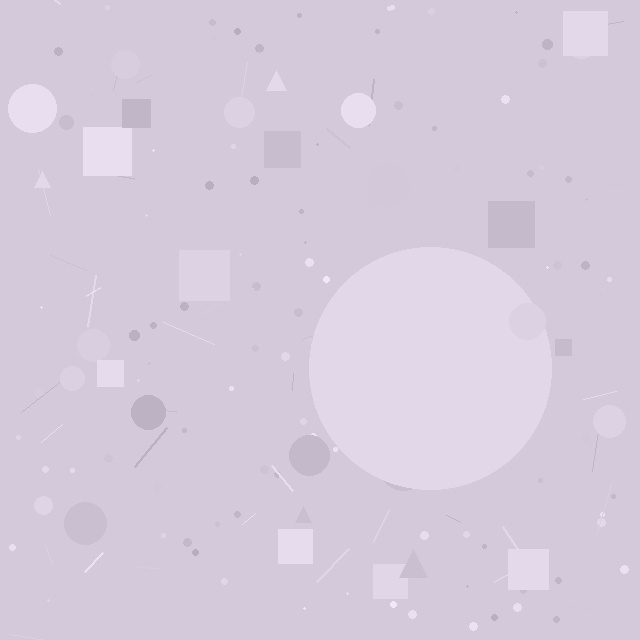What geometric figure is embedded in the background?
A circle is embedded in the background.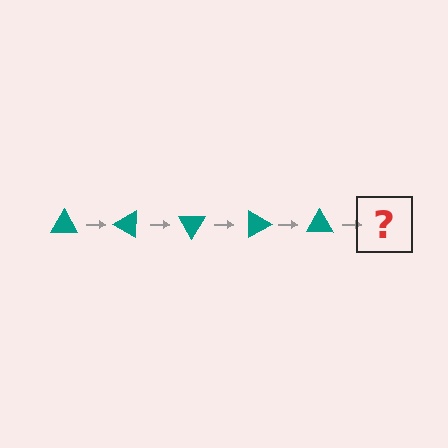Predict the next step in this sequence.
The next step is a teal triangle rotated 150 degrees.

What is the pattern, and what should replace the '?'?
The pattern is that the triangle rotates 30 degrees each step. The '?' should be a teal triangle rotated 150 degrees.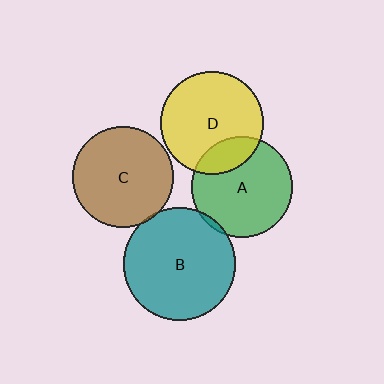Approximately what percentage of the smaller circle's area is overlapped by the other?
Approximately 5%.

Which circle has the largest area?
Circle B (teal).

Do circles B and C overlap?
Yes.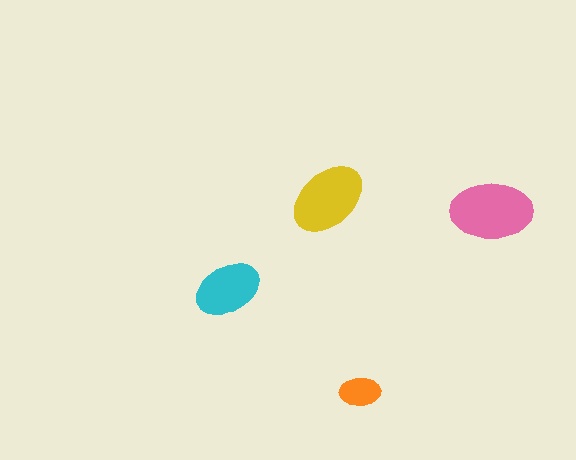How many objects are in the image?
There are 4 objects in the image.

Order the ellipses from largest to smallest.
the pink one, the yellow one, the cyan one, the orange one.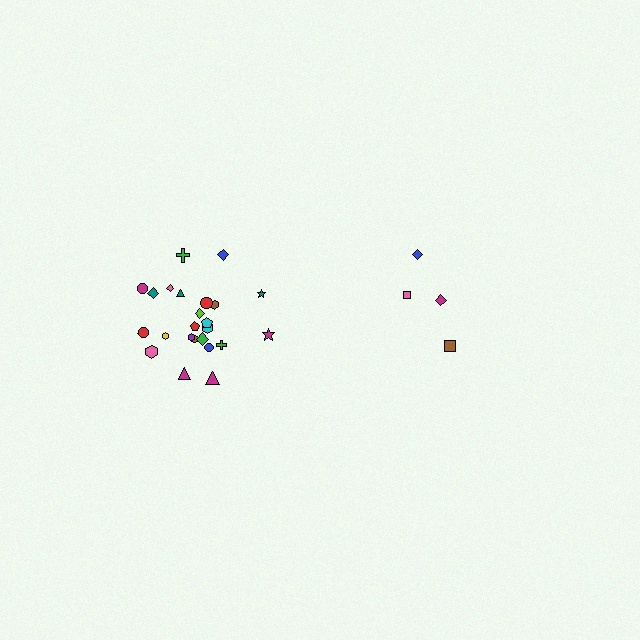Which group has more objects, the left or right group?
The left group.